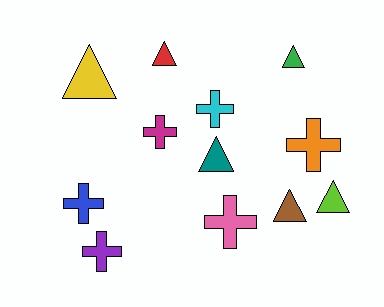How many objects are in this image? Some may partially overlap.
There are 12 objects.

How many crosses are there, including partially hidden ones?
There are 6 crosses.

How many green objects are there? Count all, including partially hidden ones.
There is 1 green object.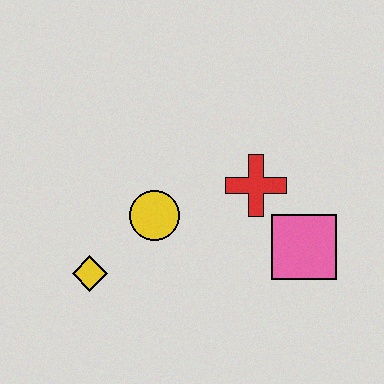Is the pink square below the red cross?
Yes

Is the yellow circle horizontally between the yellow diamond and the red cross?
Yes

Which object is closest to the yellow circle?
The yellow diamond is closest to the yellow circle.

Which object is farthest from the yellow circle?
The pink square is farthest from the yellow circle.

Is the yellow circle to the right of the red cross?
No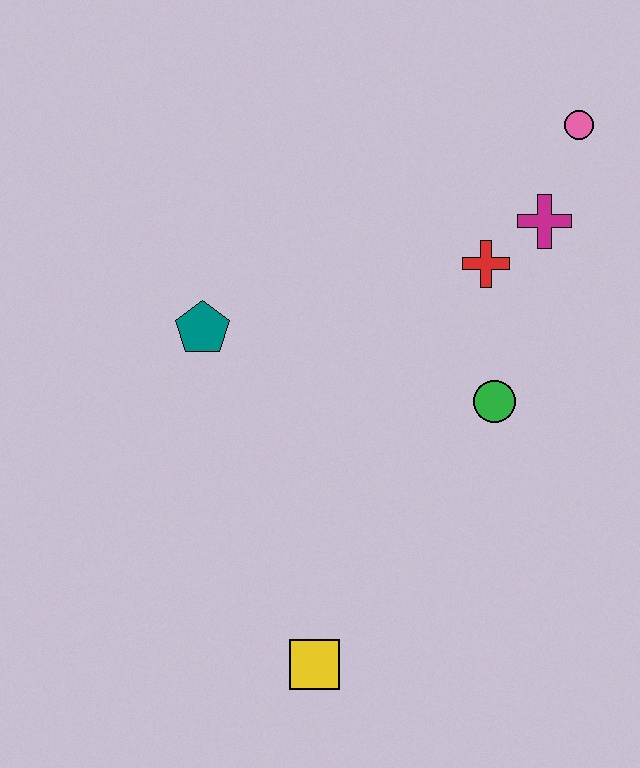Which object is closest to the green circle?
The red cross is closest to the green circle.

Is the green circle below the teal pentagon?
Yes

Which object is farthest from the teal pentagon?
The pink circle is farthest from the teal pentagon.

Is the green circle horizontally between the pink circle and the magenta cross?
No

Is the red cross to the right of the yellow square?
Yes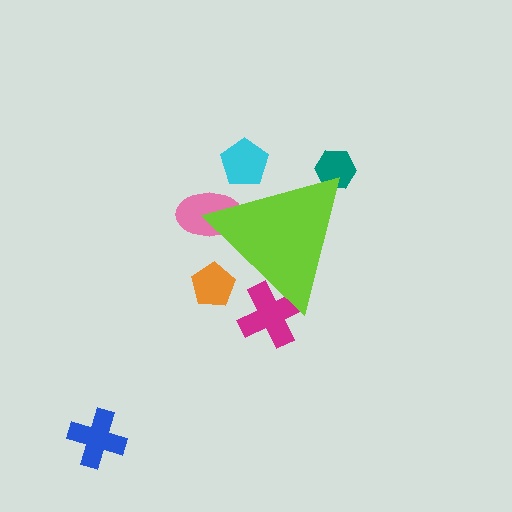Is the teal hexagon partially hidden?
Yes, the teal hexagon is partially hidden behind the lime triangle.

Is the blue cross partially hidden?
No, the blue cross is fully visible.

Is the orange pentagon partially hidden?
Yes, the orange pentagon is partially hidden behind the lime triangle.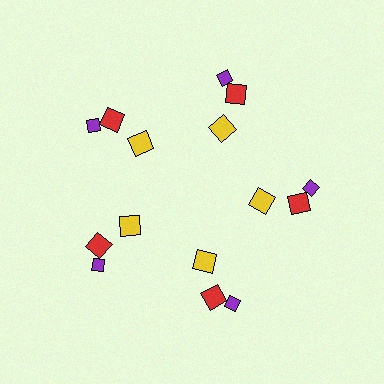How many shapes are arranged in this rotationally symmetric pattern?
There are 15 shapes, arranged in 5 groups of 3.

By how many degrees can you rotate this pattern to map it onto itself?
The pattern maps onto itself every 72 degrees of rotation.